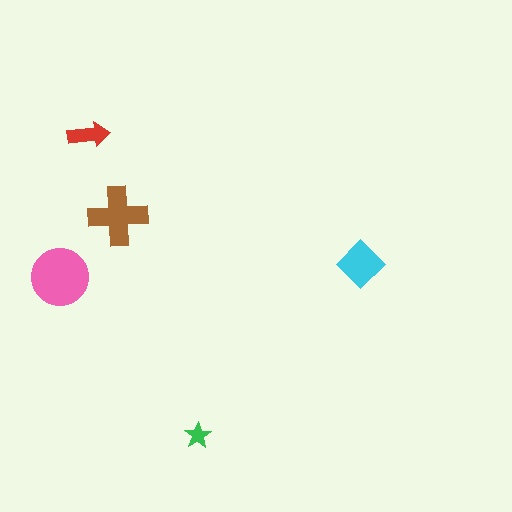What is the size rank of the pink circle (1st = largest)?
1st.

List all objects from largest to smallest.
The pink circle, the brown cross, the cyan diamond, the red arrow, the green star.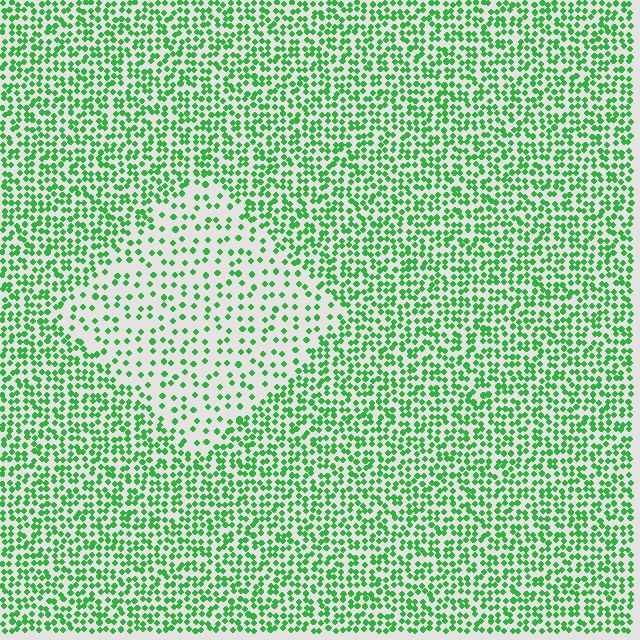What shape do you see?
I see a diamond.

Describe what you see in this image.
The image contains small green elements arranged at two different densities. A diamond-shaped region is visible where the elements are less densely packed than the surrounding area.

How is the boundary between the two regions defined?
The boundary is defined by a change in element density (approximately 2.3x ratio). All elements are the same color, size, and shape.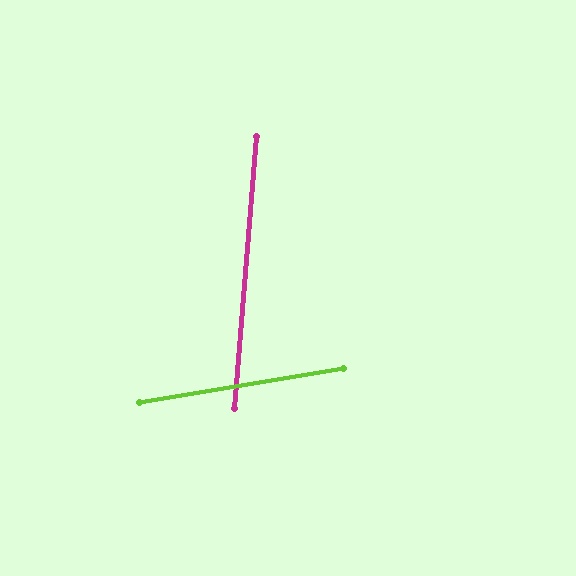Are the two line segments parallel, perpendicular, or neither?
Neither parallel nor perpendicular — they differ by about 76°.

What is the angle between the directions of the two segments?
Approximately 76 degrees.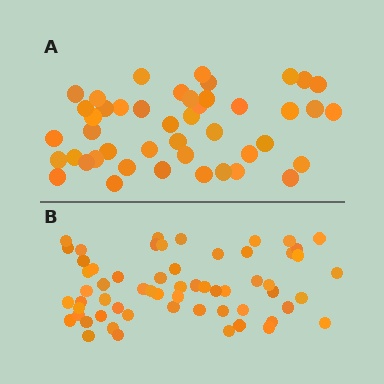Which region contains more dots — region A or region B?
Region B (the bottom region) has more dots.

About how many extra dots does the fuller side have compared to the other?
Region B has approximately 15 more dots than region A.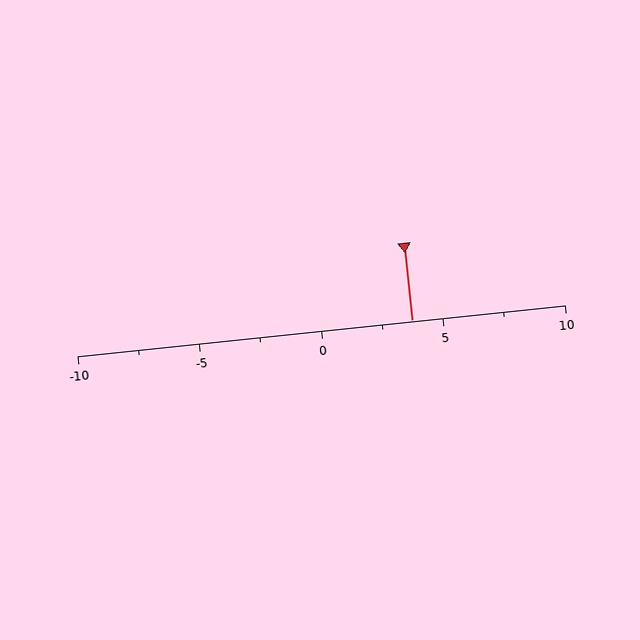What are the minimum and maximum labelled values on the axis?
The axis runs from -10 to 10.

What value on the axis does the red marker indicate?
The marker indicates approximately 3.8.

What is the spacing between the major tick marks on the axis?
The major ticks are spaced 5 apart.